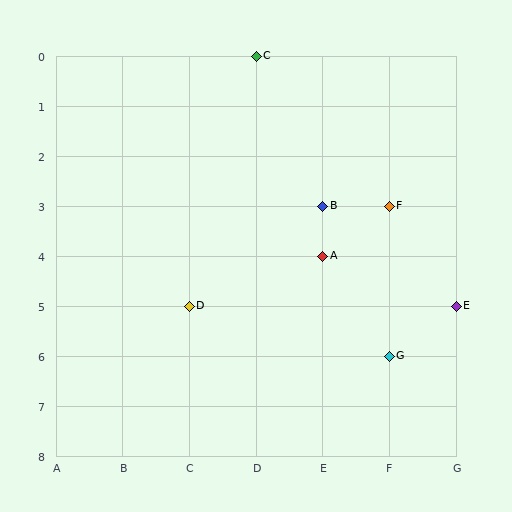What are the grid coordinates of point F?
Point F is at grid coordinates (F, 3).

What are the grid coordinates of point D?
Point D is at grid coordinates (C, 5).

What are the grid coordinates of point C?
Point C is at grid coordinates (D, 0).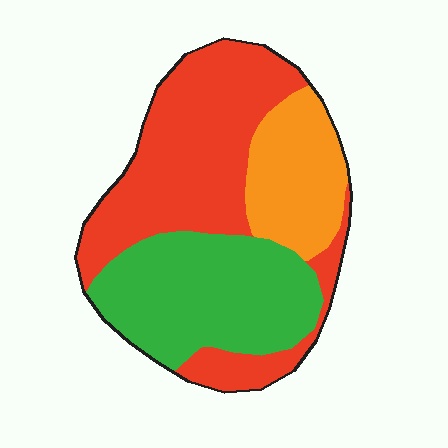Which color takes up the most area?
Red, at roughly 45%.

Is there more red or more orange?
Red.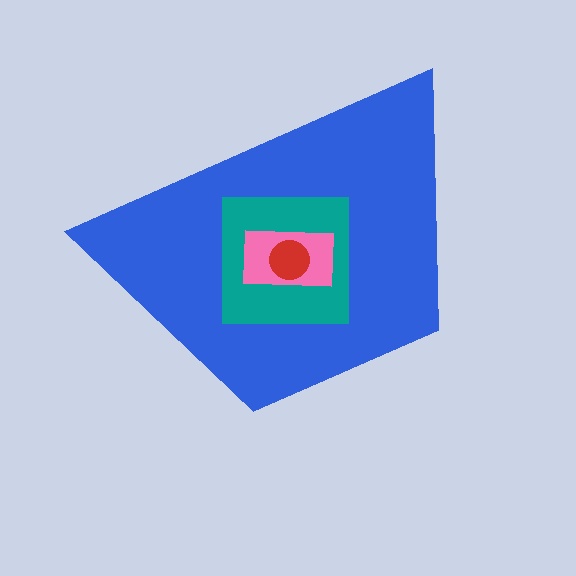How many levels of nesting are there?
4.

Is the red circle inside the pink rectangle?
Yes.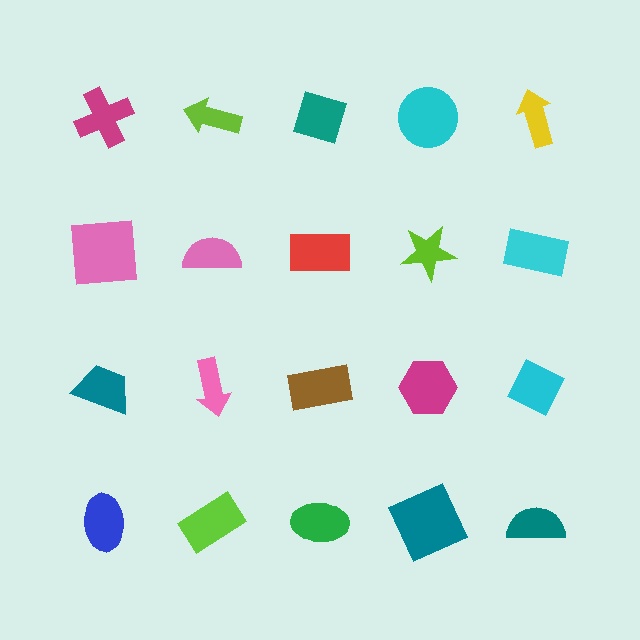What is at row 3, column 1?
A teal trapezoid.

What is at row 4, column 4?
A teal square.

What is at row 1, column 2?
A lime arrow.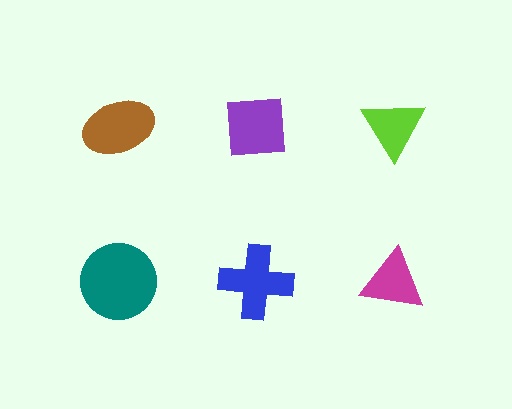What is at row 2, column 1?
A teal circle.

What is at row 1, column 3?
A lime triangle.